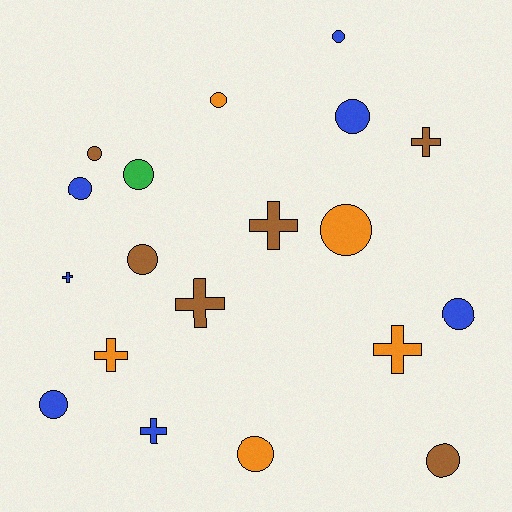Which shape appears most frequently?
Circle, with 12 objects.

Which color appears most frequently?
Blue, with 7 objects.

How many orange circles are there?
There are 3 orange circles.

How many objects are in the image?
There are 19 objects.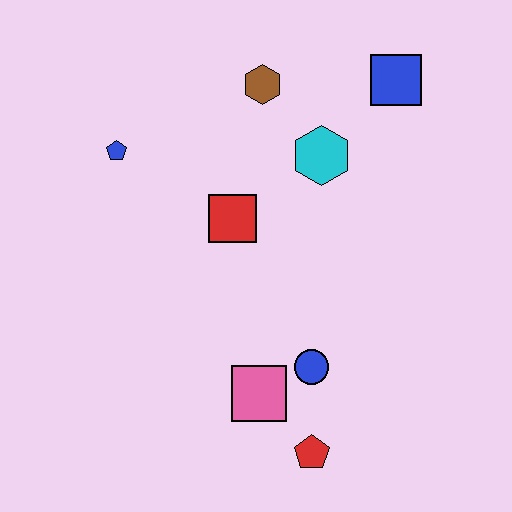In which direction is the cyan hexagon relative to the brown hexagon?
The cyan hexagon is below the brown hexagon.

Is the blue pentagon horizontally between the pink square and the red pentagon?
No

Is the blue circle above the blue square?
No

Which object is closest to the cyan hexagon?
The brown hexagon is closest to the cyan hexagon.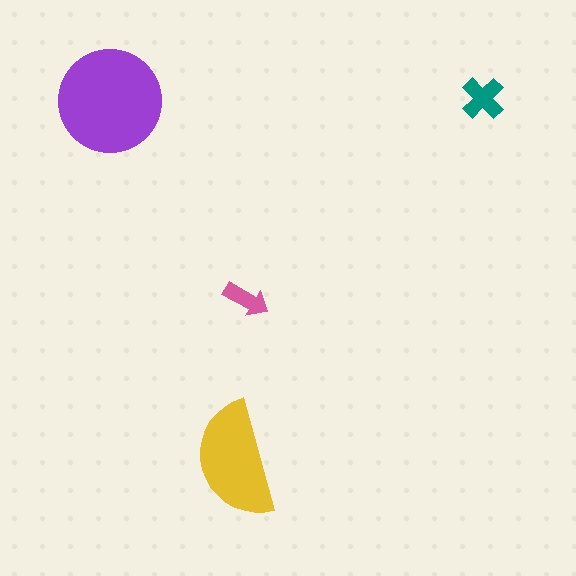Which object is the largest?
The purple circle.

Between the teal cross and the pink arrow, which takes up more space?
The teal cross.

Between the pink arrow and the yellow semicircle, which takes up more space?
The yellow semicircle.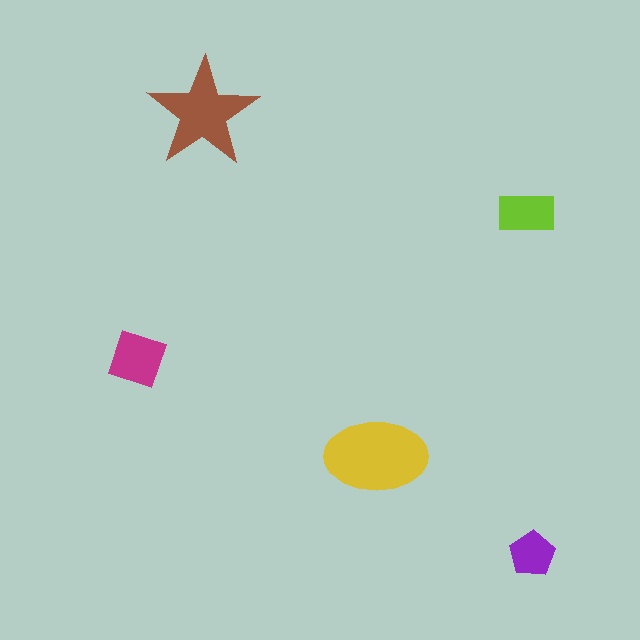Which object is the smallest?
The purple pentagon.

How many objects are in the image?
There are 5 objects in the image.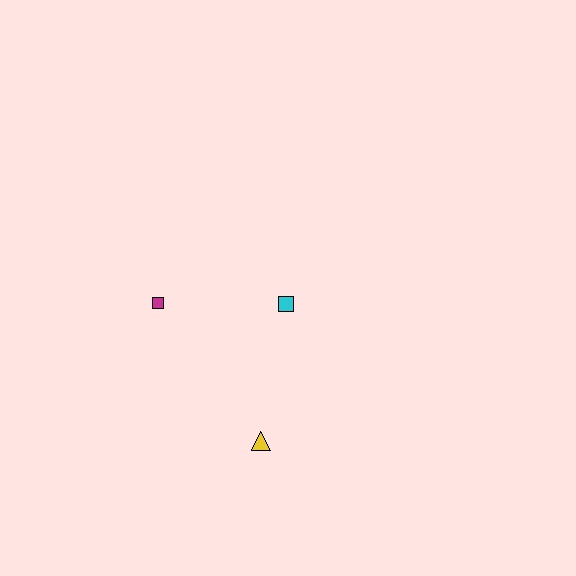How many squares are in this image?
There are 2 squares.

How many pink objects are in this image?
There are no pink objects.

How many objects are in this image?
There are 3 objects.